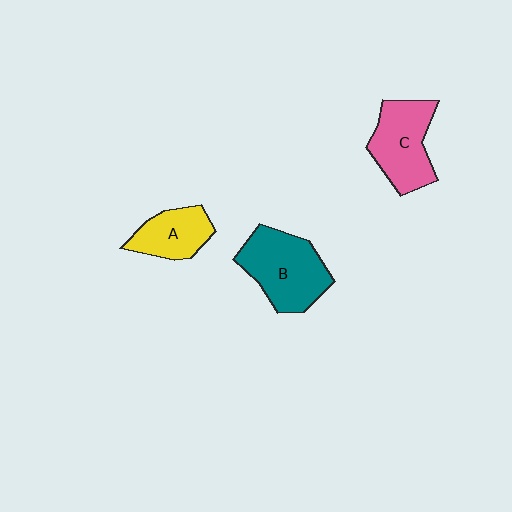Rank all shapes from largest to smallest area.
From largest to smallest: B (teal), C (pink), A (yellow).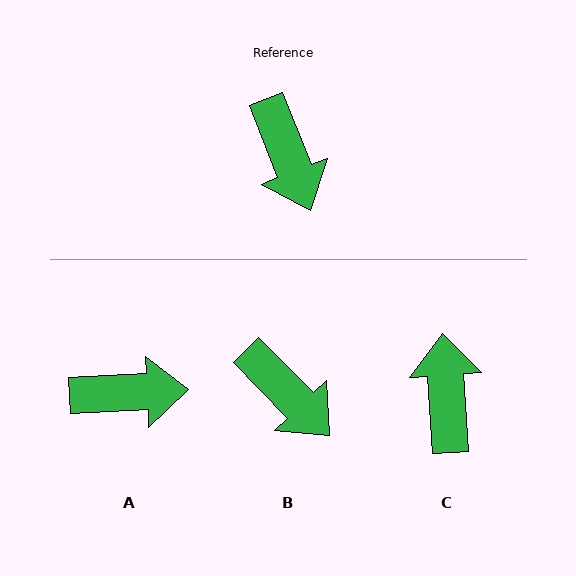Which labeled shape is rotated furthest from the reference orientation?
C, about 162 degrees away.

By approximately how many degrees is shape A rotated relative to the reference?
Approximately 71 degrees counter-clockwise.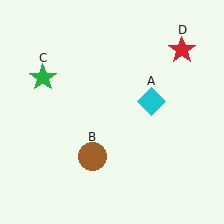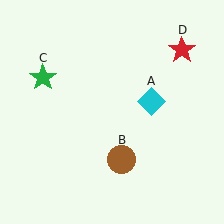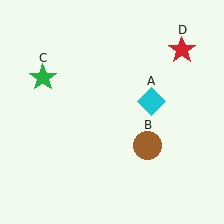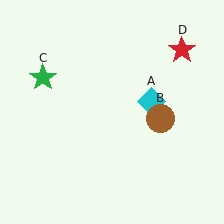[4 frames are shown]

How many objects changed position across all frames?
1 object changed position: brown circle (object B).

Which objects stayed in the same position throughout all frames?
Cyan diamond (object A) and green star (object C) and red star (object D) remained stationary.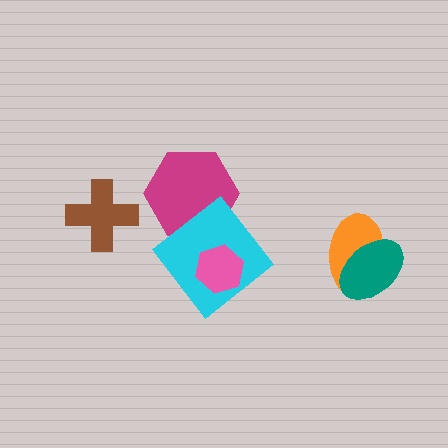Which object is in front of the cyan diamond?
The pink hexagon is in front of the cyan diamond.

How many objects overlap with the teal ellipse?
1 object overlaps with the teal ellipse.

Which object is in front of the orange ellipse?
The teal ellipse is in front of the orange ellipse.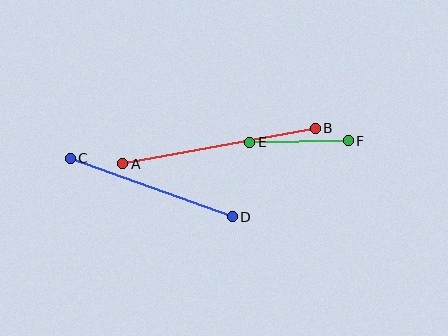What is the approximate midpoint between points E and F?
The midpoint is at approximately (299, 141) pixels.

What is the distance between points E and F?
The distance is approximately 99 pixels.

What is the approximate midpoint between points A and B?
The midpoint is at approximately (219, 146) pixels.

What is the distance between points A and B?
The distance is approximately 196 pixels.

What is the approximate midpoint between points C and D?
The midpoint is at approximately (151, 188) pixels.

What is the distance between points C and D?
The distance is approximately 172 pixels.